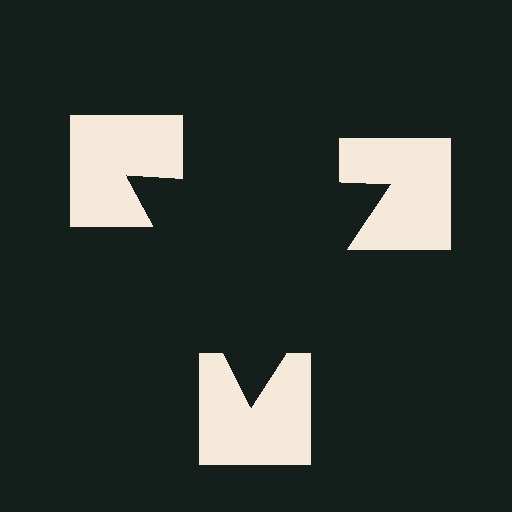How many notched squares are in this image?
There are 3 — one at each vertex of the illusory triangle.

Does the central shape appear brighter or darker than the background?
It typically appears slightly darker than the background, even though no actual brightness change is drawn.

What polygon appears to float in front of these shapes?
An illusory triangle — its edges are inferred from the aligned wedge cuts in the notched squares, not physically drawn.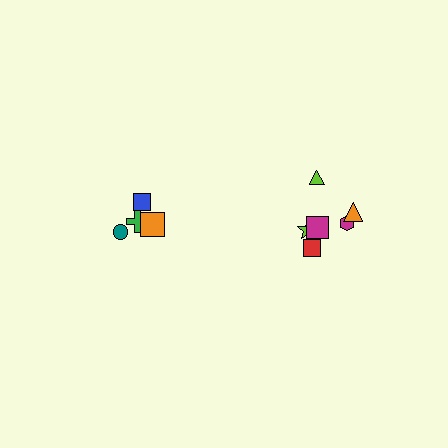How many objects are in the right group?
There are 6 objects.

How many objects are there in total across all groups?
There are 10 objects.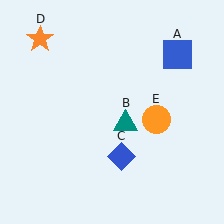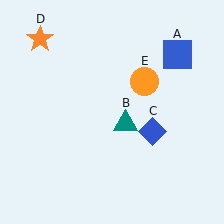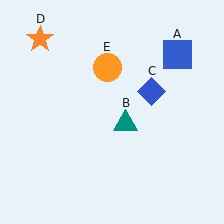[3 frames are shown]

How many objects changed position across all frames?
2 objects changed position: blue diamond (object C), orange circle (object E).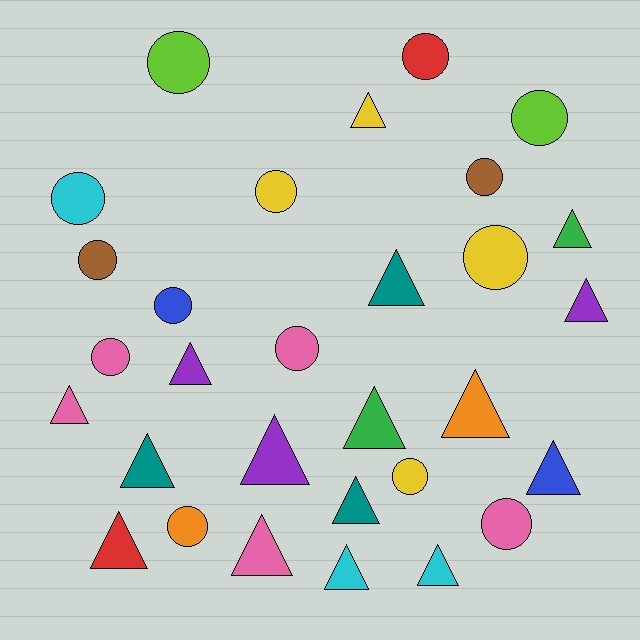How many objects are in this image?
There are 30 objects.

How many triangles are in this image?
There are 16 triangles.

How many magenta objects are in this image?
There are no magenta objects.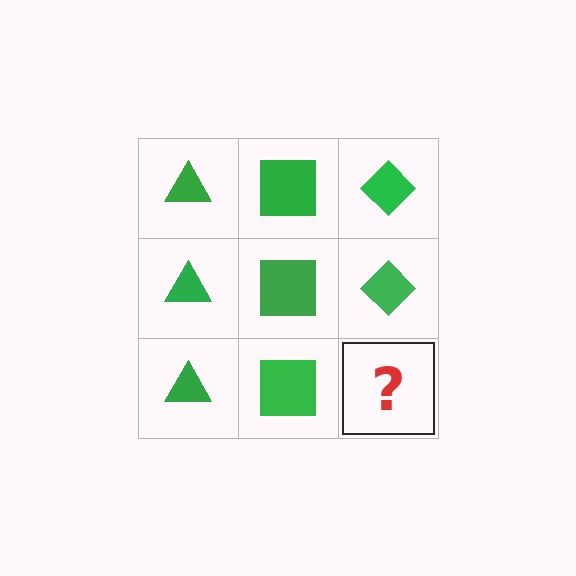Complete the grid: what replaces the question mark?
The question mark should be replaced with a green diamond.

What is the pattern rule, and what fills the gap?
The rule is that each column has a consistent shape. The gap should be filled with a green diamond.